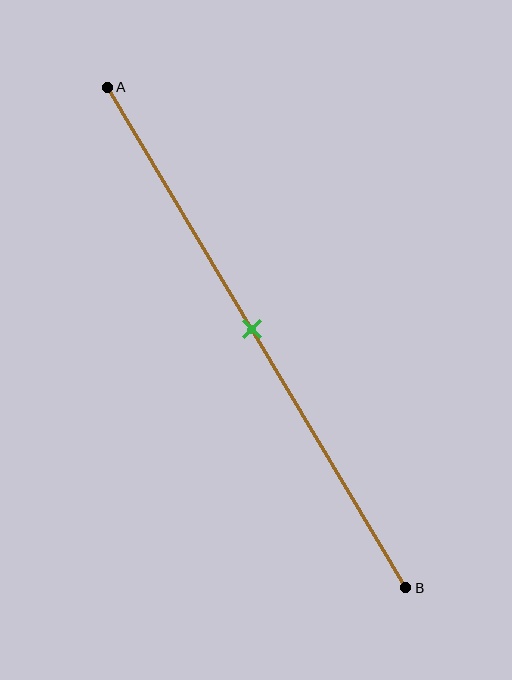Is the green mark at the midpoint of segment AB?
Yes, the mark is approximately at the midpoint.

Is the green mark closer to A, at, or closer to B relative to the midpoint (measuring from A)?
The green mark is approximately at the midpoint of segment AB.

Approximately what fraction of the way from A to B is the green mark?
The green mark is approximately 50% of the way from A to B.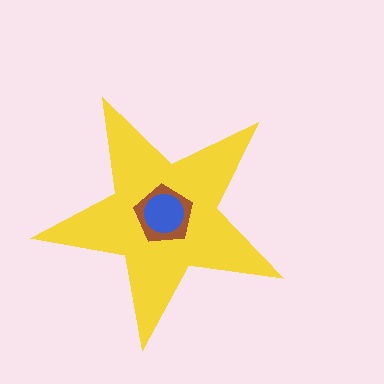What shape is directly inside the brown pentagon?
The blue circle.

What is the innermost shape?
The blue circle.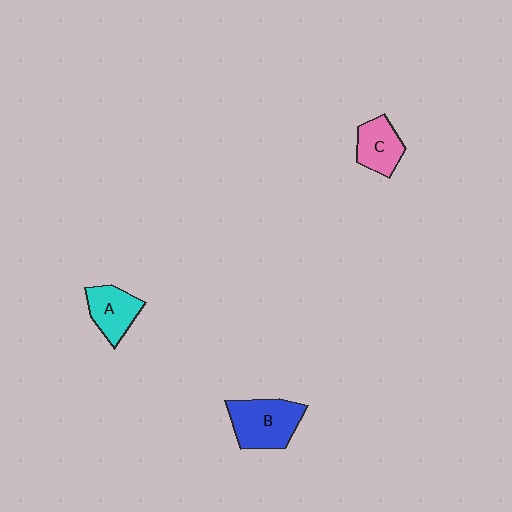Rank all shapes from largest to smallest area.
From largest to smallest: B (blue), A (cyan), C (pink).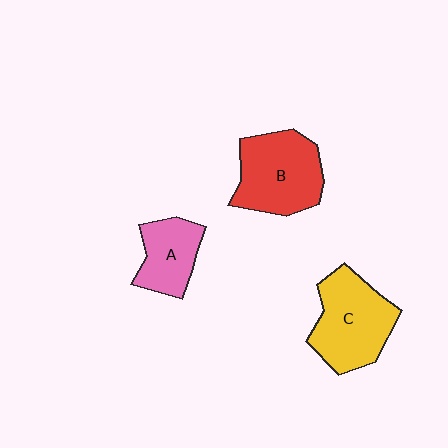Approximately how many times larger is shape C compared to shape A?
Approximately 1.6 times.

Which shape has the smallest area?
Shape A (pink).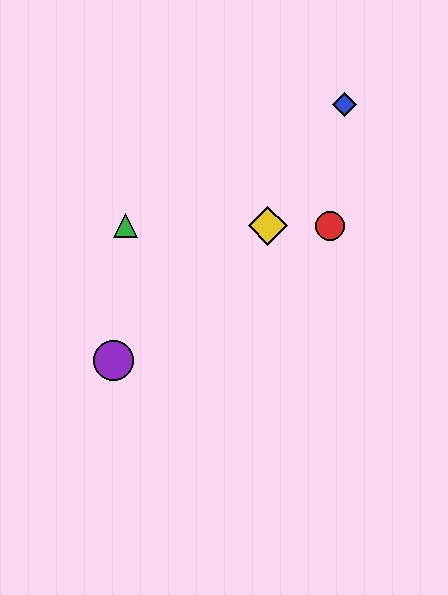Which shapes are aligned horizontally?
The red circle, the green triangle, the yellow diamond are aligned horizontally.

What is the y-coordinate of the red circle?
The red circle is at y≈226.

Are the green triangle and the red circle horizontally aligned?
Yes, both are at y≈226.